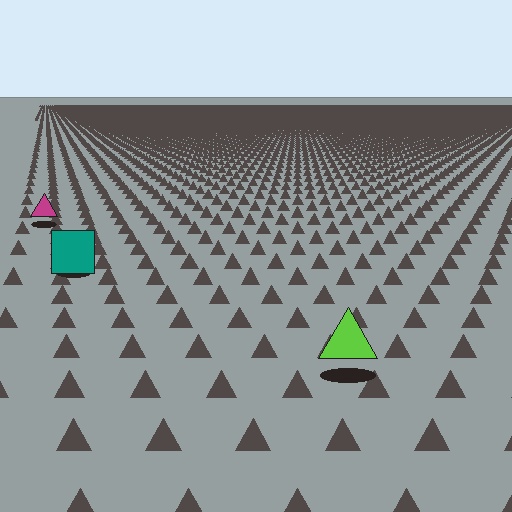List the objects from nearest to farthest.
From nearest to farthest: the lime triangle, the teal square, the magenta triangle.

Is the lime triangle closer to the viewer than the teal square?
Yes. The lime triangle is closer — you can tell from the texture gradient: the ground texture is coarser near it.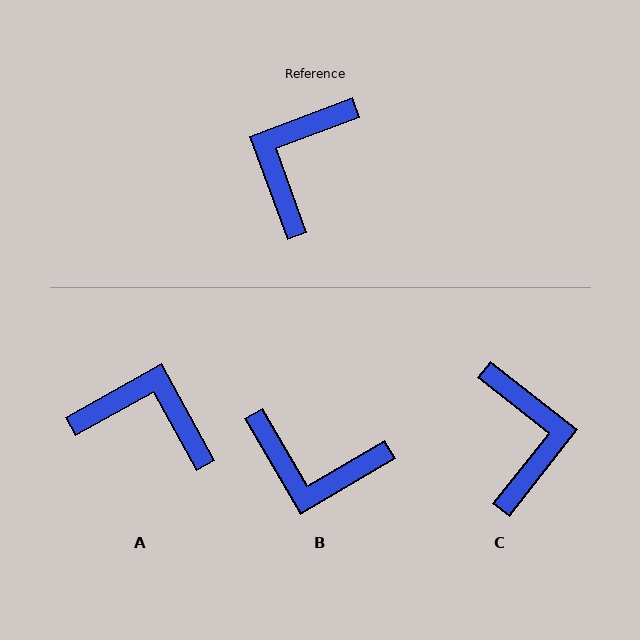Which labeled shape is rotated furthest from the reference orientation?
C, about 149 degrees away.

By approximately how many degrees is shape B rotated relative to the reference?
Approximately 100 degrees counter-clockwise.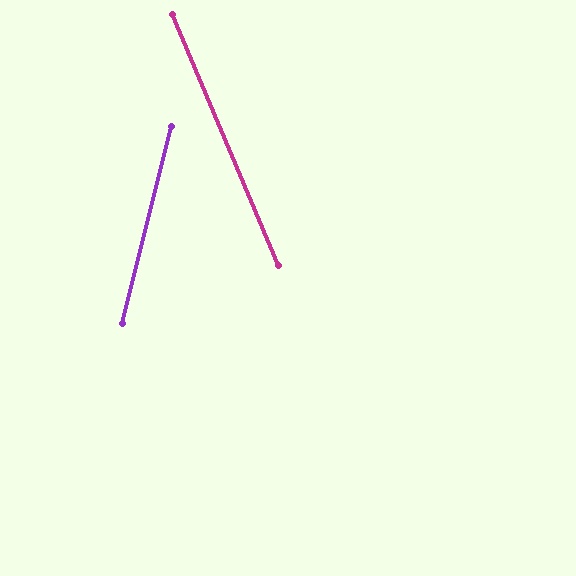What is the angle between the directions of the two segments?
Approximately 37 degrees.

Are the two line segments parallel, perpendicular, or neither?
Neither parallel nor perpendicular — they differ by about 37°.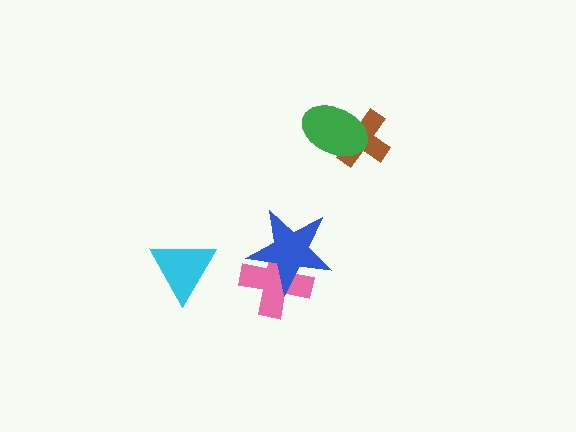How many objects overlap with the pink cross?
1 object overlaps with the pink cross.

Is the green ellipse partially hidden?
No, no other shape covers it.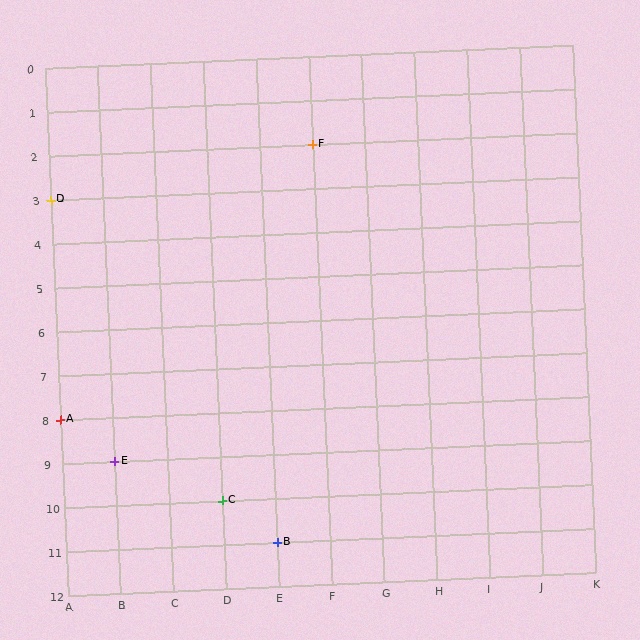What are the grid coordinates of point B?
Point B is at grid coordinates (E, 11).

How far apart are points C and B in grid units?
Points C and B are 1 column and 1 row apart (about 1.4 grid units diagonally).